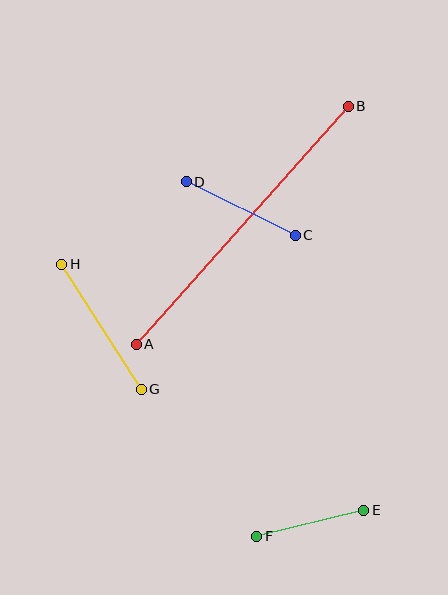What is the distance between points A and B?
The distance is approximately 319 pixels.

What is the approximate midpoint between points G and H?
The midpoint is at approximately (102, 327) pixels.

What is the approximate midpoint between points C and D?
The midpoint is at approximately (241, 208) pixels.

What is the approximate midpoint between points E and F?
The midpoint is at approximately (310, 523) pixels.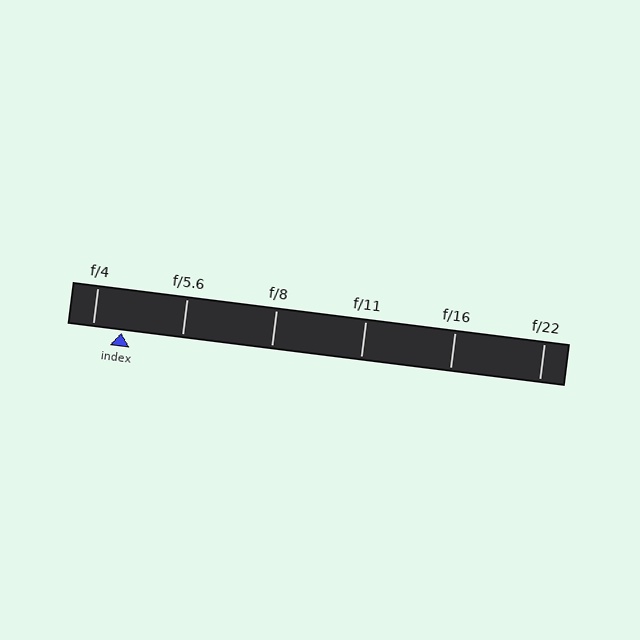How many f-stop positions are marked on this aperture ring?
There are 6 f-stop positions marked.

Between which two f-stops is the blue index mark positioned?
The index mark is between f/4 and f/5.6.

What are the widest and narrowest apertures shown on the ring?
The widest aperture shown is f/4 and the narrowest is f/22.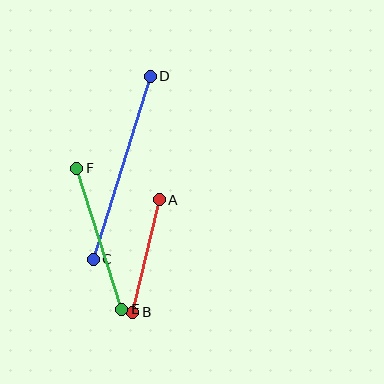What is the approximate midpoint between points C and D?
The midpoint is at approximately (122, 168) pixels.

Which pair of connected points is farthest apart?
Points C and D are farthest apart.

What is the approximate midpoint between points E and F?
The midpoint is at approximately (99, 239) pixels.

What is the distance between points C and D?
The distance is approximately 192 pixels.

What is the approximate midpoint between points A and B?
The midpoint is at approximately (146, 256) pixels.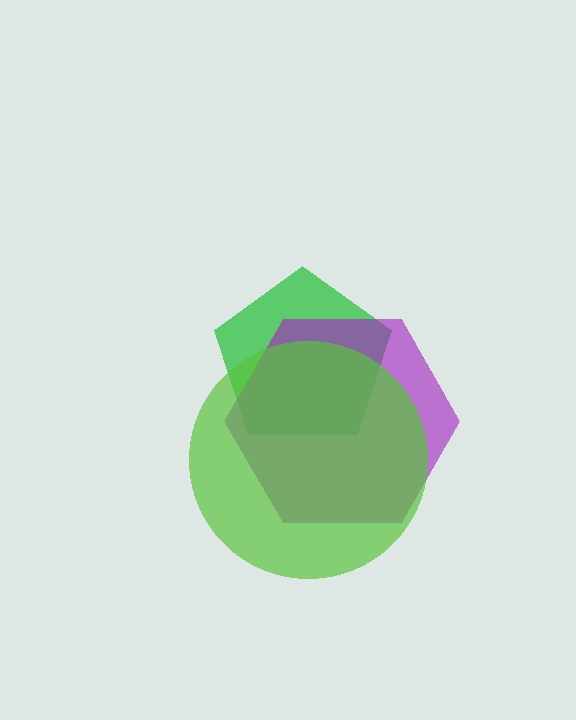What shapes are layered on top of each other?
The layered shapes are: a green pentagon, a purple hexagon, a lime circle.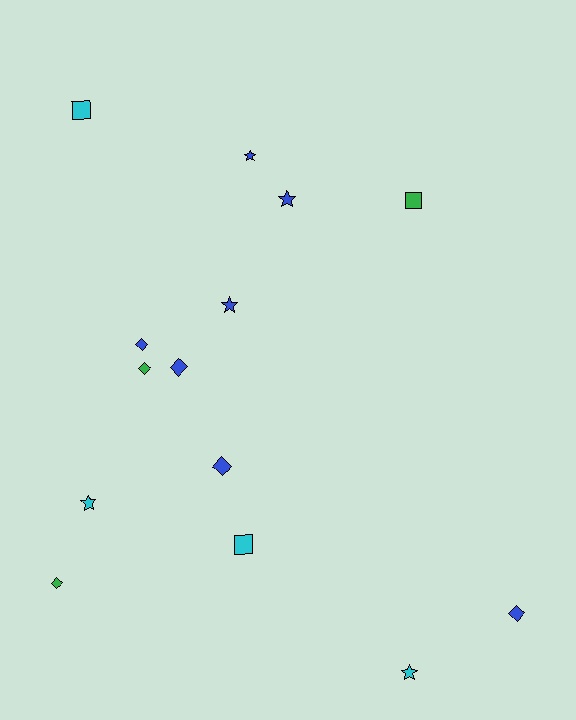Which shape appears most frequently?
Diamond, with 6 objects.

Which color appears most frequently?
Blue, with 7 objects.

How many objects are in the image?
There are 14 objects.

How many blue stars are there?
There are 3 blue stars.